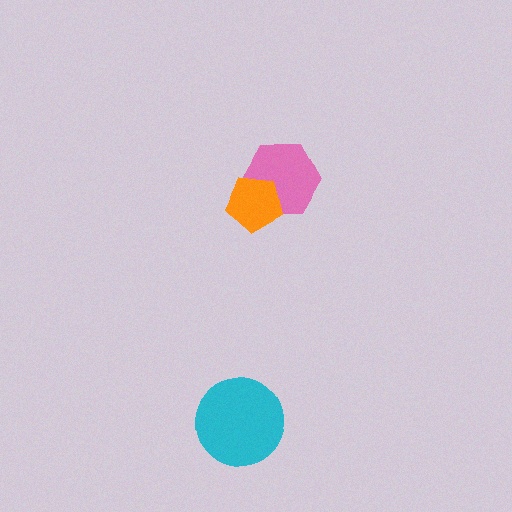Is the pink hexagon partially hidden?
Yes, it is partially covered by another shape.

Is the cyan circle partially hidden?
No, no other shape covers it.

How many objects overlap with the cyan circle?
0 objects overlap with the cyan circle.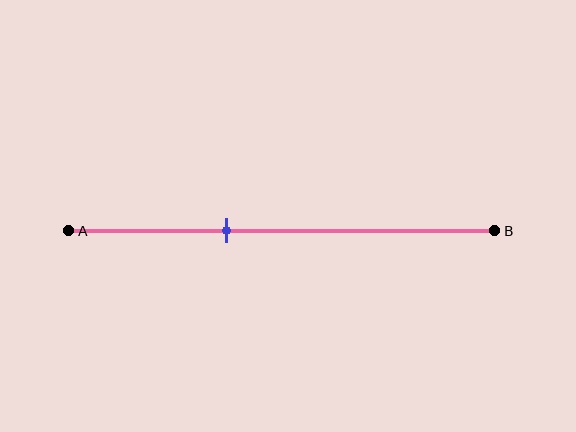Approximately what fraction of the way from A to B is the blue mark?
The blue mark is approximately 35% of the way from A to B.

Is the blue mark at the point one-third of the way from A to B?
No, the mark is at about 35% from A, not at the 33% one-third point.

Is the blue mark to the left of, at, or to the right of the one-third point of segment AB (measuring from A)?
The blue mark is to the right of the one-third point of segment AB.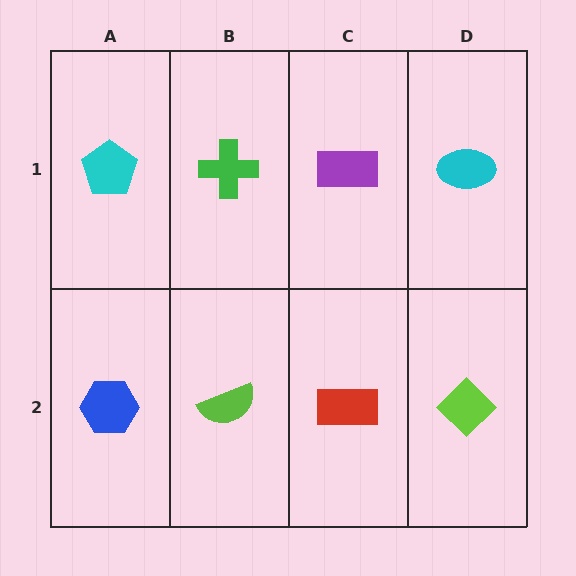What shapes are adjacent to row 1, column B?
A lime semicircle (row 2, column B), a cyan pentagon (row 1, column A), a purple rectangle (row 1, column C).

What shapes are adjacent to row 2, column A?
A cyan pentagon (row 1, column A), a lime semicircle (row 2, column B).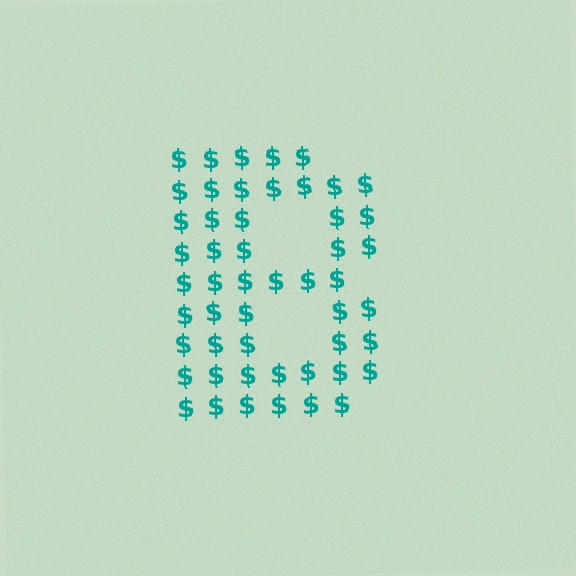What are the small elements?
The small elements are dollar signs.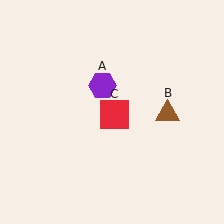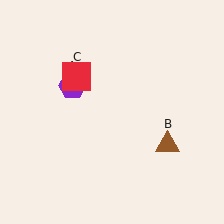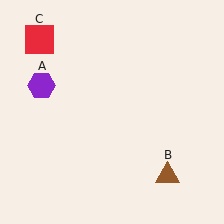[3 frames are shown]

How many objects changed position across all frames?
3 objects changed position: purple hexagon (object A), brown triangle (object B), red square (object C).